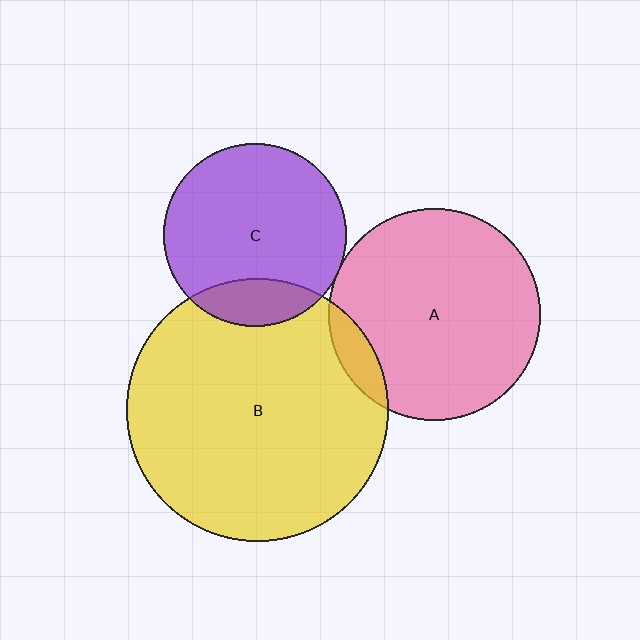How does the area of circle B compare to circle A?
Approximately 1.5 times.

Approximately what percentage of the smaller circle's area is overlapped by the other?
Approximately 10%.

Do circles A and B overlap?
Yes.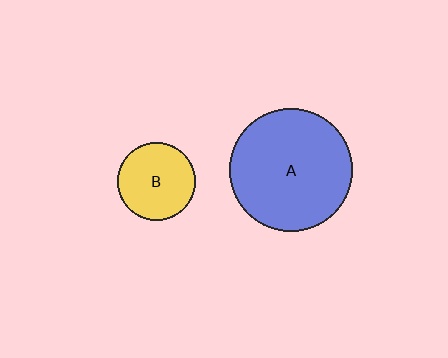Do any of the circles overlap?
No, none of the circles overlap.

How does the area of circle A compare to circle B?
Approximately 2.5 times.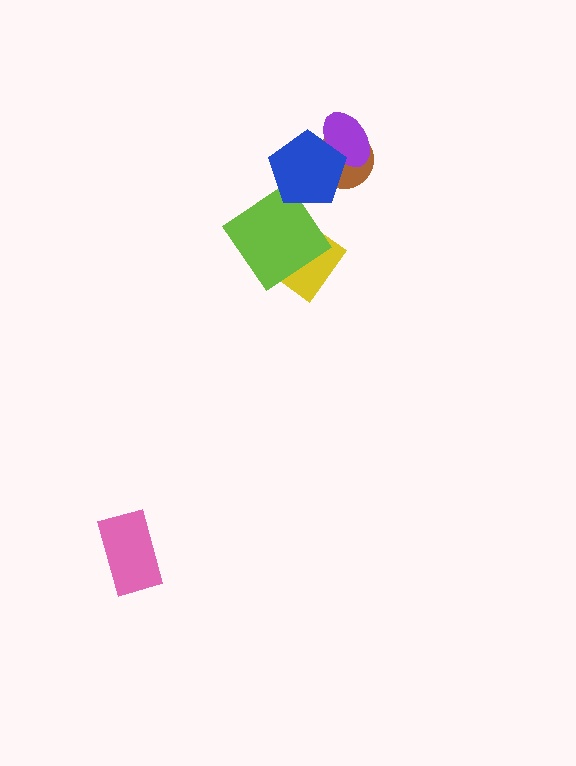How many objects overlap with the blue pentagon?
2 objects overlap with the blue pentagon.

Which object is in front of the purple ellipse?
The blue pentagon is in front of the purple ellipse.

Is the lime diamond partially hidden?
No, no other shape covers it.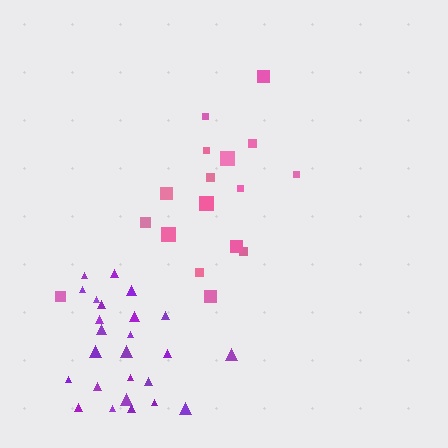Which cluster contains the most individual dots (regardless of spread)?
Purple (25).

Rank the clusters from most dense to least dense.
purple, pink.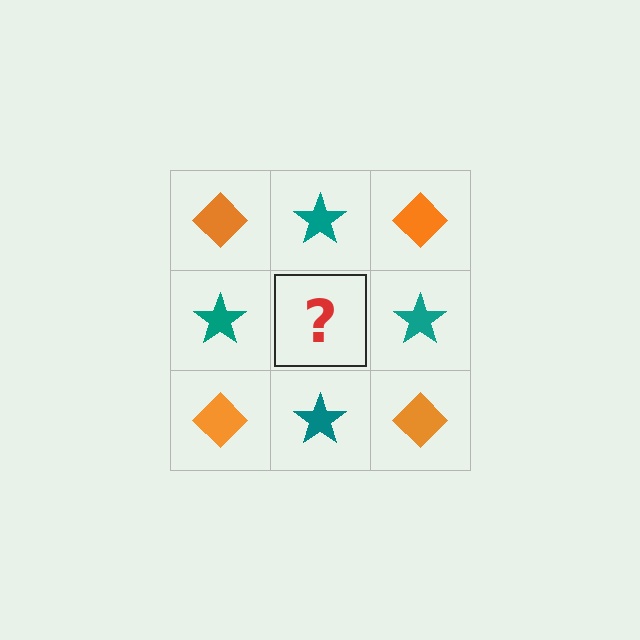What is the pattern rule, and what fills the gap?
The rule is that it alternates orange diamond and teal star in a checkerboard pattern. The gap should be filled with an orange diamond.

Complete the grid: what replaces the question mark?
The question mark should be replaced with an orange diamond.